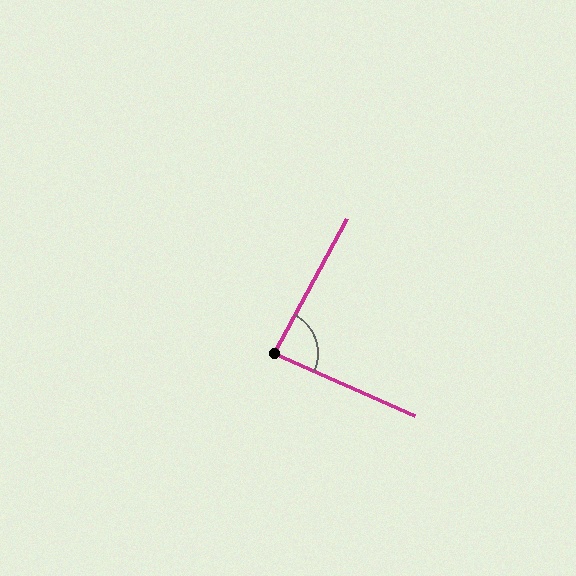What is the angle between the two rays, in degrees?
Approximately 86 degrees.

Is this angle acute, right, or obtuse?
It is approximately a right angle.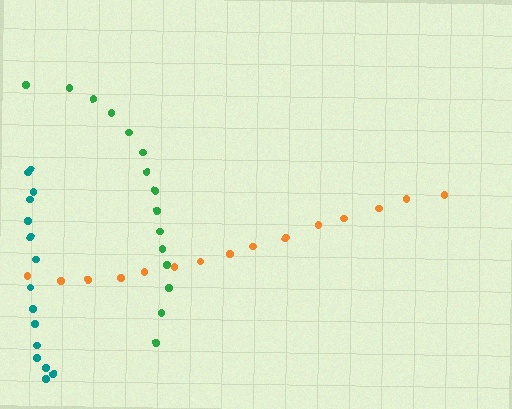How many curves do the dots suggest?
There are 3 distinct paths.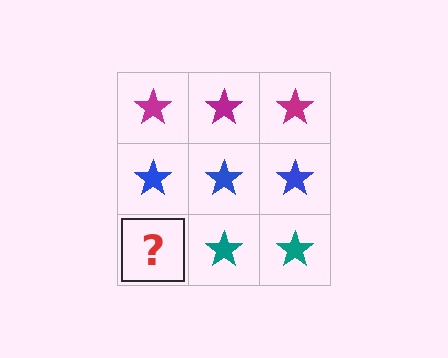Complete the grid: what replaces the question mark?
The question mark should be replaced with a teal star.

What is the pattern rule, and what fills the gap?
The rule is that each row has a consistent color. The gap should be filled with a teal star.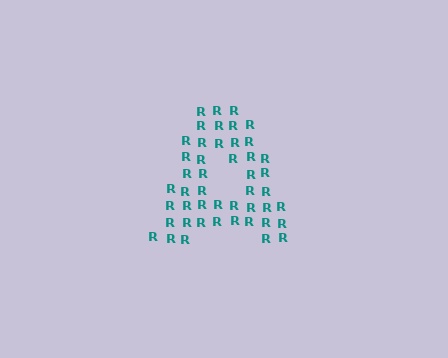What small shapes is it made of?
It is made of small letter R's.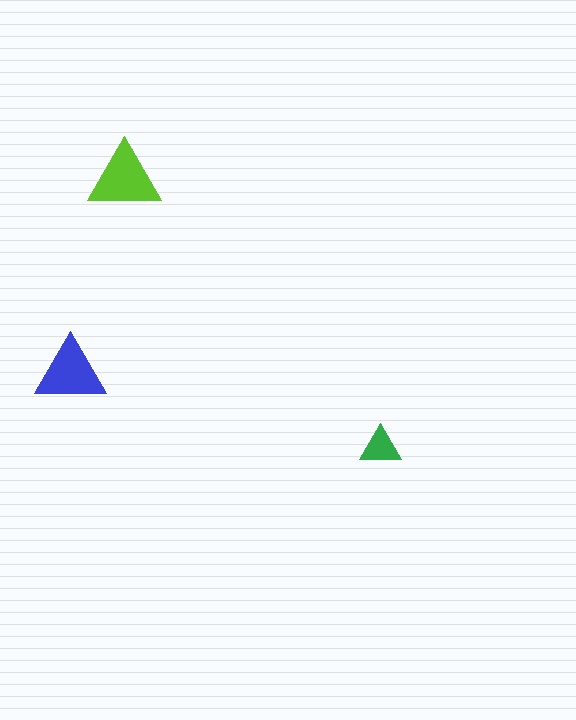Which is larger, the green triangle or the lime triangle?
The lime one.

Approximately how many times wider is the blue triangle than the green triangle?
About 1.5 times wider.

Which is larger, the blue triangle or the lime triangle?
The lime one.